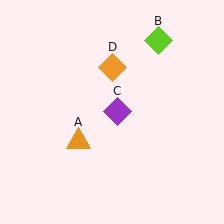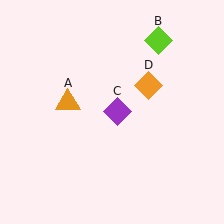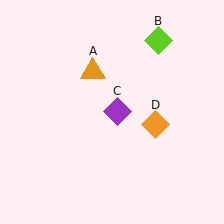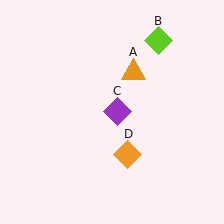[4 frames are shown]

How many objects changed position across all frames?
2 objects changed position: orange triangle (object A), orange diamond (object D).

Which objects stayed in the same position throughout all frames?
Lime diamond (object B) and purple diamond (object C) remained stationary.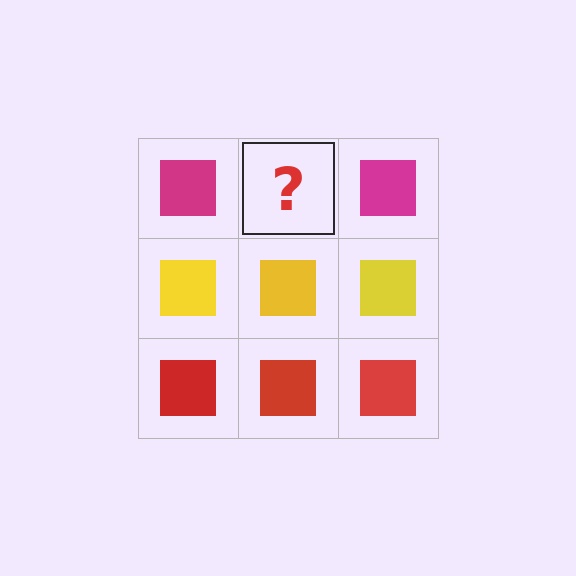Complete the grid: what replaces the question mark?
The question mark should be replaced with a magenta square.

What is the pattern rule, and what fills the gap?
The rule is that each row has a consistent color. The gap should be filled with a magenta square.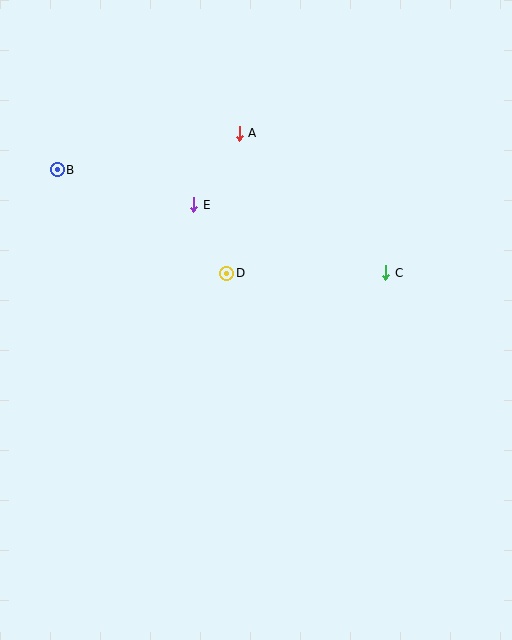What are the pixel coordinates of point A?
Point A is at (239, 133).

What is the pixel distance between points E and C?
The distance between E and C is 204 pixels.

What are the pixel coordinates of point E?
Point E is at (194, 205).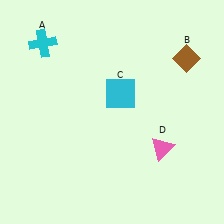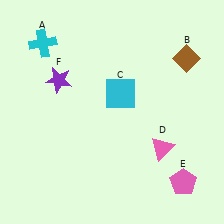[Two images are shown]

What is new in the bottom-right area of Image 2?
A pink pentagon (E) was added in the bottom-right area of Image 2.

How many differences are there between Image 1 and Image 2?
There are 2 differences between the two images.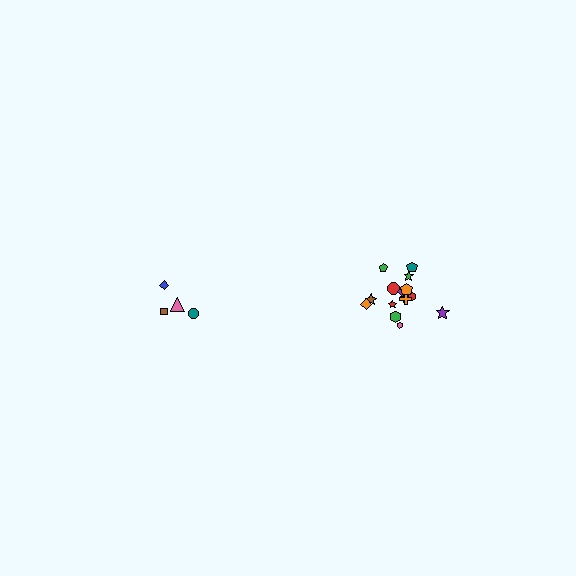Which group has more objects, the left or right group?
The right group.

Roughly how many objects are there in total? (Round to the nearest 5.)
Roughly 20 objects in total.